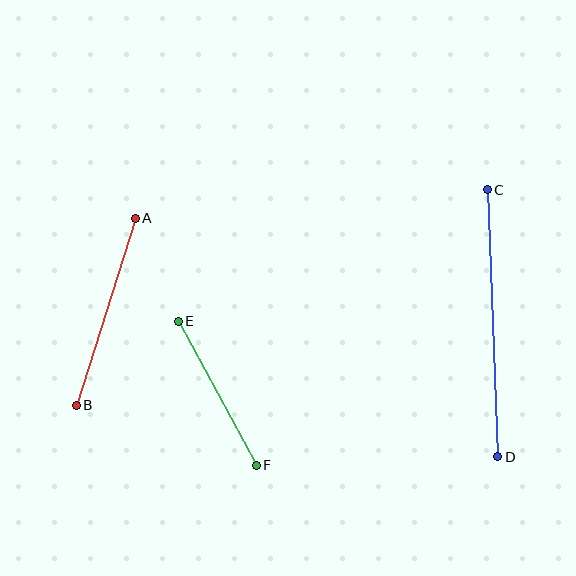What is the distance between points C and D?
The distance is approximately 267 pixels.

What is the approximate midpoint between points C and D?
The midpoint is at approximately (492, 323) pixels.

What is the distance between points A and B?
The distance is approximately 196 pixels.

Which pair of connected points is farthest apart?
Points C and D are farthest apart.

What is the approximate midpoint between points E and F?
The midpoint is at approximately (217, 393) pixels.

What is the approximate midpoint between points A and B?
The midpoint is at approximately (106, 312) pixels.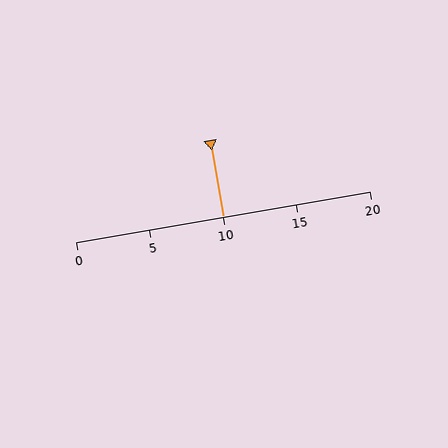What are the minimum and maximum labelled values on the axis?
The axis runs from 0 to 20.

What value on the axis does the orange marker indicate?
The marker indicates approximately 10.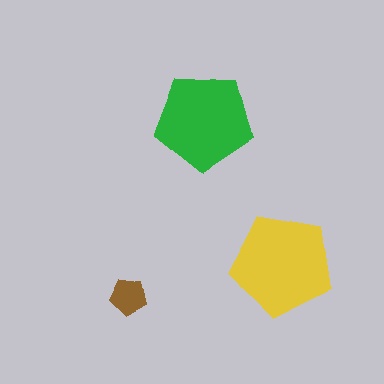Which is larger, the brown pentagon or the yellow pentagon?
The yellow one.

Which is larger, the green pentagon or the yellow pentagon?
The yellow one.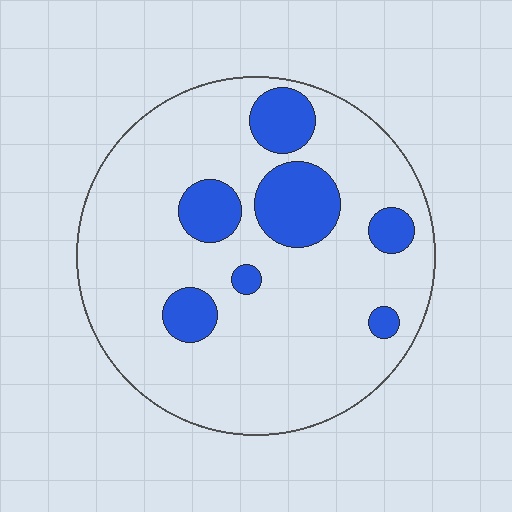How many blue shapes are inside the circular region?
7.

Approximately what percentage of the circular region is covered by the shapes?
Approximately 20%.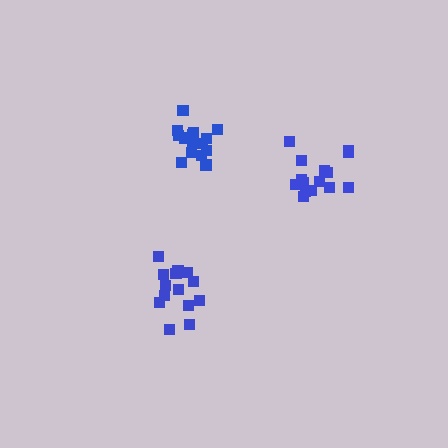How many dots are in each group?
Group 1: 15 dots, Group 2: 15 dots, Group 3: 14 dots (44 total).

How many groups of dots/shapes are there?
There are 3 groups.